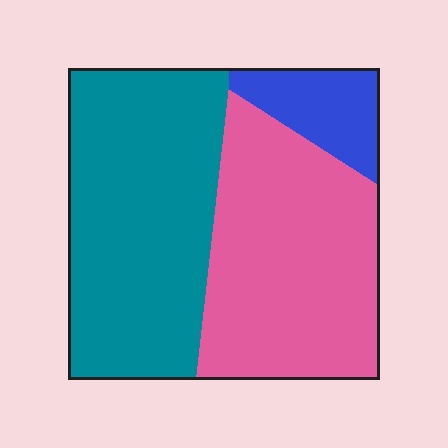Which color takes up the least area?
Blue, at roughly 10%.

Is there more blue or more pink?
Pink.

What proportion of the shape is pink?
Pink takes up between a third and a half of the shape.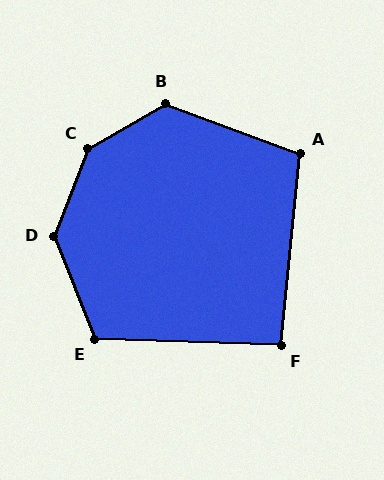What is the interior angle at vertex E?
Approximately 114 degrees (obtuse).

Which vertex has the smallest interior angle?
F, at approximately 94 degrees.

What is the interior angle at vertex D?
Approximately 137 degrees (obtuse).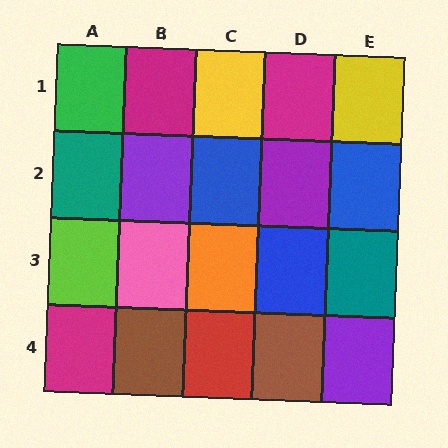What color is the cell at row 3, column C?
Orange.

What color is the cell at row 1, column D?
Magenta.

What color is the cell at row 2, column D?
Purple.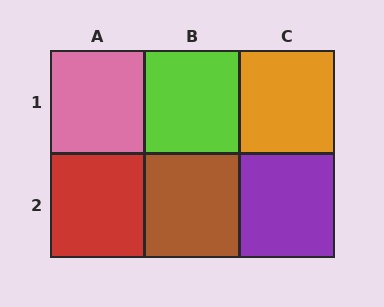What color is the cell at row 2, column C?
Purple.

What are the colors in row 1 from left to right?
Pink, lime, orange.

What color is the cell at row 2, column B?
Brown.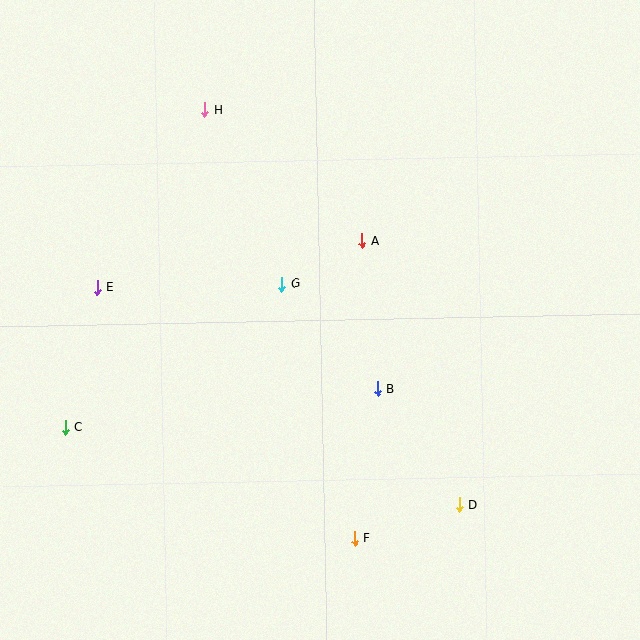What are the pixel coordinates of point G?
Point G is at (282, 284).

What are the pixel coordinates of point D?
Point D is at (459, 505).